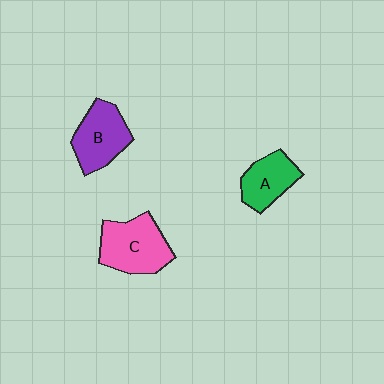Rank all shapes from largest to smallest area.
From largest to smallest: C (pink), B (purple), A (green).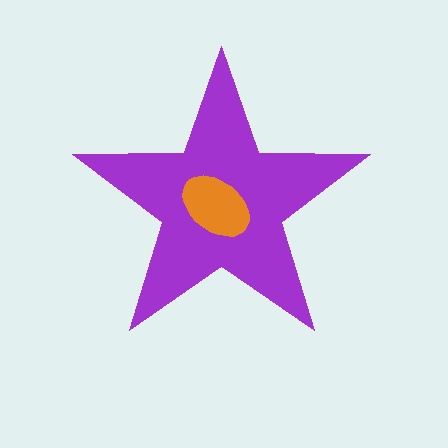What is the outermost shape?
The purple star.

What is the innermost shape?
The orange ellipse.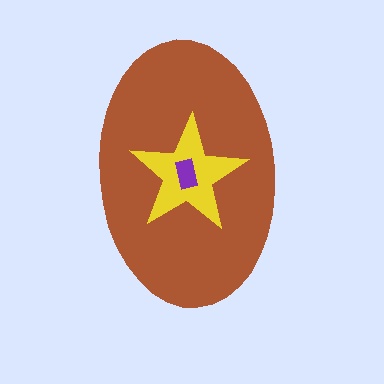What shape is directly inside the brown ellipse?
The yellow star.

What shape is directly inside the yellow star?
The purple rectangle.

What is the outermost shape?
The brown ellipse.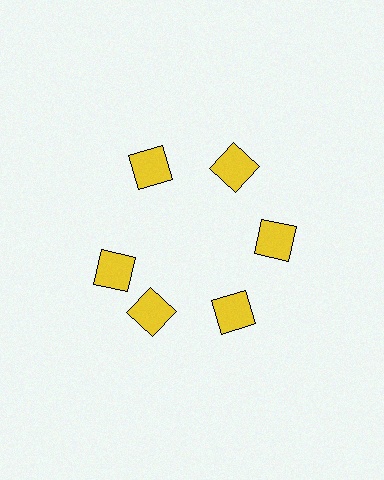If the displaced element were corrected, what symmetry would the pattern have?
It would have 6-fold rotational symmetry — the pattern would map onto itself every 60 degrees.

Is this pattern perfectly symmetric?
No. The 6 yellow squares are arranged in a ring, but one element near the 9 o'clock position is rotated out of alignment along the ring, breaking the 6-fold rotational symmetry.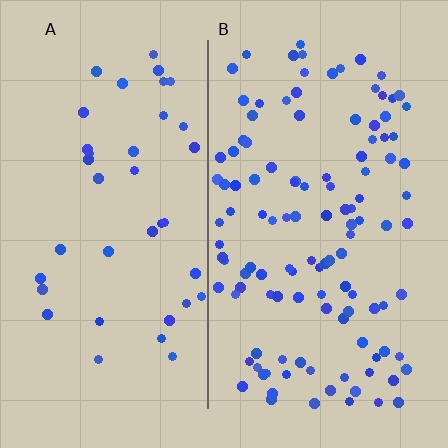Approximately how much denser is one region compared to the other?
Approximately 3.0× — region B over region A.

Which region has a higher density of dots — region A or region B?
B (the right).